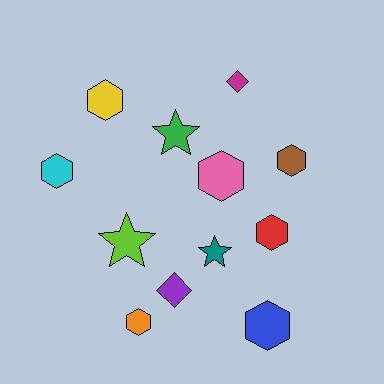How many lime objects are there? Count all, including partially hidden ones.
There is 1 lime object.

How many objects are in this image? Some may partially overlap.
There are 12 objects.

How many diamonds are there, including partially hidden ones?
There are 2 diamonds.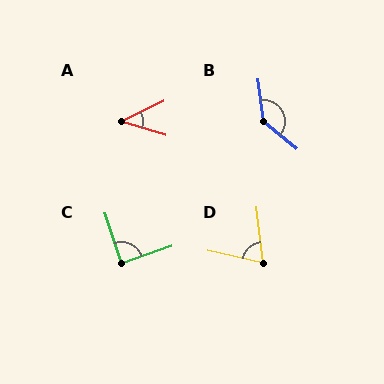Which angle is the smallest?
A, at approximately 42 degrees.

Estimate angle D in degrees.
Approximately 70 degrees.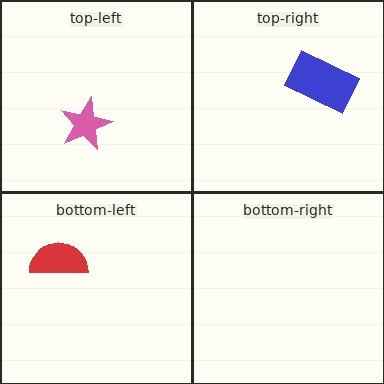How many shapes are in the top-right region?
1.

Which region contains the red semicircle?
The bottom-left region.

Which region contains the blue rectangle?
The top-right region.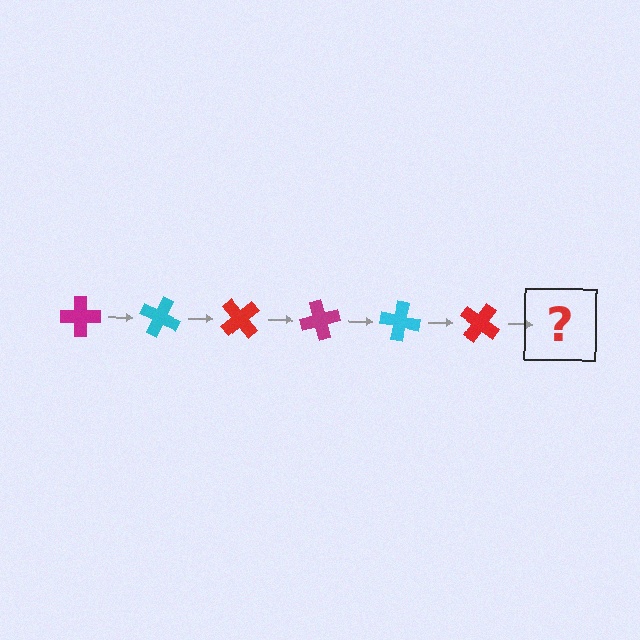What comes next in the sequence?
The next element should be a magenta cross, rotated 150 degrees from the start.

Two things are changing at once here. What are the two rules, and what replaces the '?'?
The two rules are that it rotates 25 degrees each step and the color cycles through magenta, cyan, and red. The '?' should be a magenta cross, rotated 150 degrees from the start.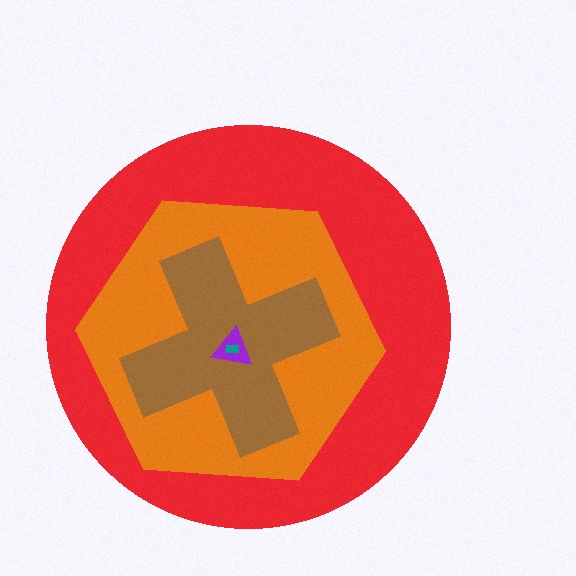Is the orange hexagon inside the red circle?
Yes.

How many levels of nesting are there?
5.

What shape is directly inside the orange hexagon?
The brown cross.